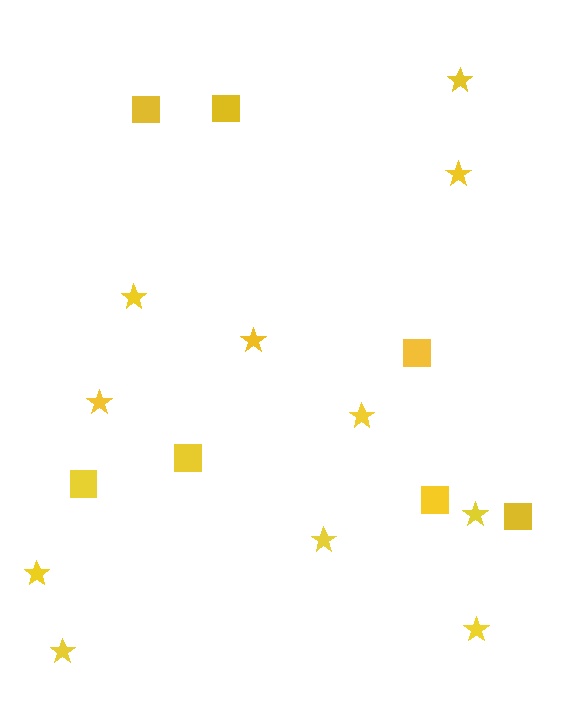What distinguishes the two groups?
There are 2 groups: one group of squares (7) and one group of stars (11).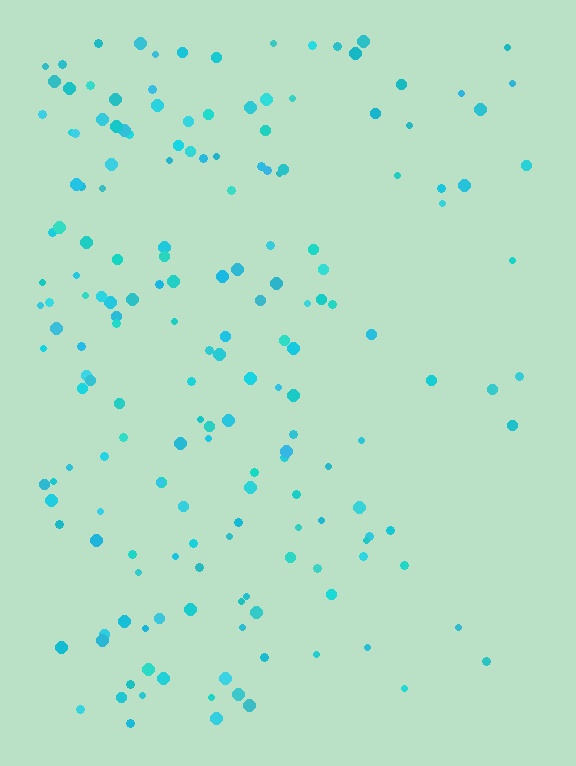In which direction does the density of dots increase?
From right to left, with the left side densest.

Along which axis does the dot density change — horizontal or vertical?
Horizontal.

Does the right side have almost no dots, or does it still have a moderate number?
Still a moderate number, just noticeably fewer than the left.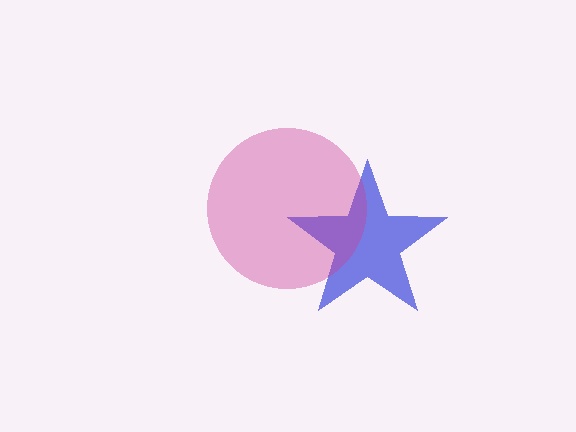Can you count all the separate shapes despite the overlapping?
Yes, there are 2 separate shapes.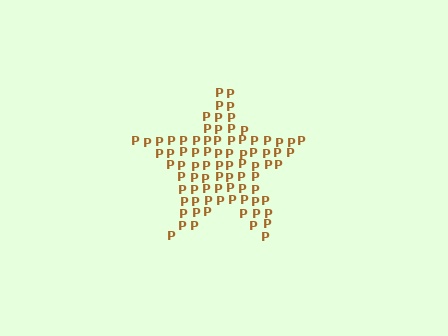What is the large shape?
The large shape is a star.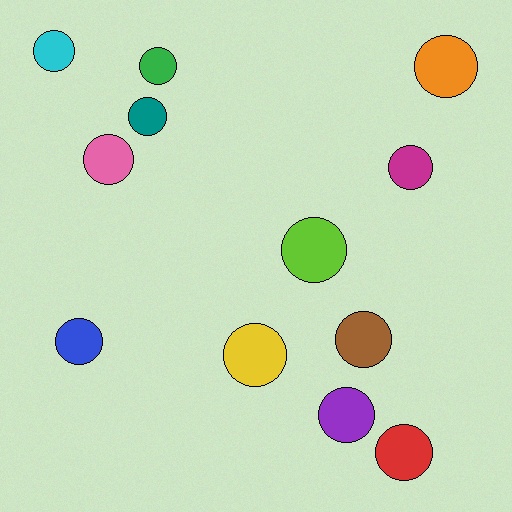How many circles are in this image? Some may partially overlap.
There are 12 circles.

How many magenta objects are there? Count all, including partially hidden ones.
There is 1 magenta object.